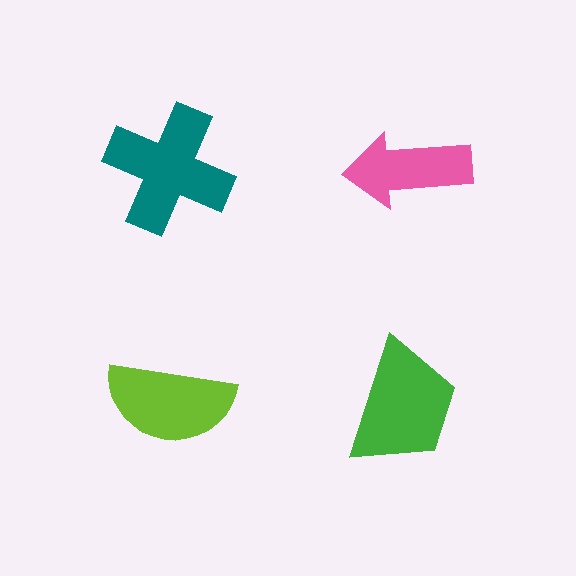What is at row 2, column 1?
A lime semicircle.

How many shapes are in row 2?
2 shapes.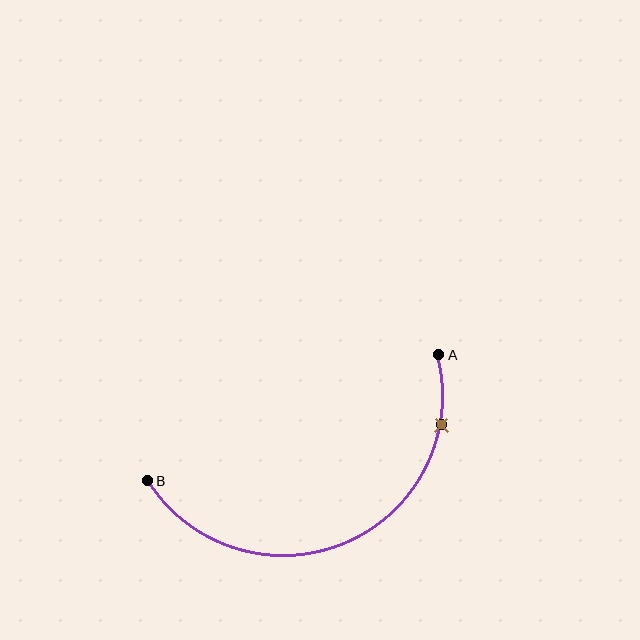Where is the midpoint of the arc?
The arc midpoint is the point on the curve farthest from the straight line joining A and B. It sits below that line.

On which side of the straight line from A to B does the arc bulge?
The arc bulges below the straight line connecting A and B.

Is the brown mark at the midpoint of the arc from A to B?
No. The brown mark lies on the arc but is closer to endpoint A. The arc midpoint would be at the point on the curve equidistant along the arc from both A and B.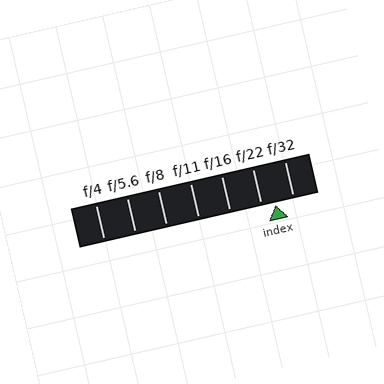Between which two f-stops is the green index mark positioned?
The index mark is between f/22 and f/32.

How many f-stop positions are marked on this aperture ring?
There are 7 f-stop positions marked.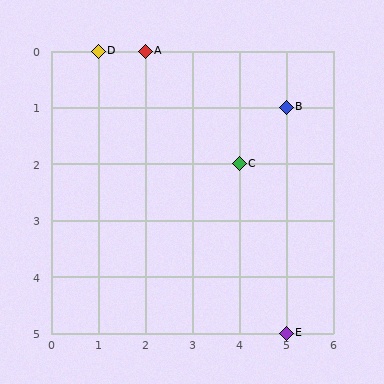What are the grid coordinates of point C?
Point C is at grid coordinates (4, 2).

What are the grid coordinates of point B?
Point B is at grid coordinates (5, 1).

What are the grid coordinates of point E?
Point E is at grid coordinates (5, 5).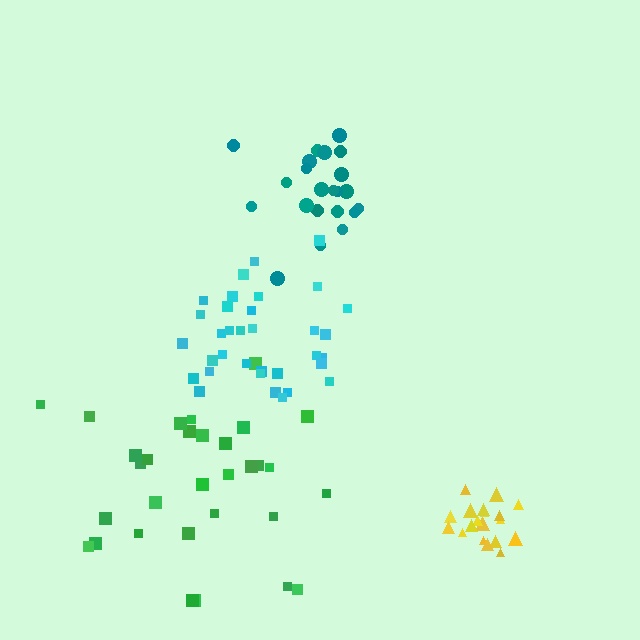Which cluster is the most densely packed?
Yellow.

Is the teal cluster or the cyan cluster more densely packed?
Cyan.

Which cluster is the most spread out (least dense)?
Green.